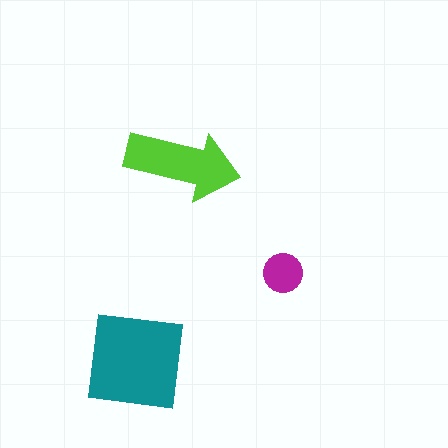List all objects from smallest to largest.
The magenta circle, the lime arrow, the teal square.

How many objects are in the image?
There are 3 objects in the image.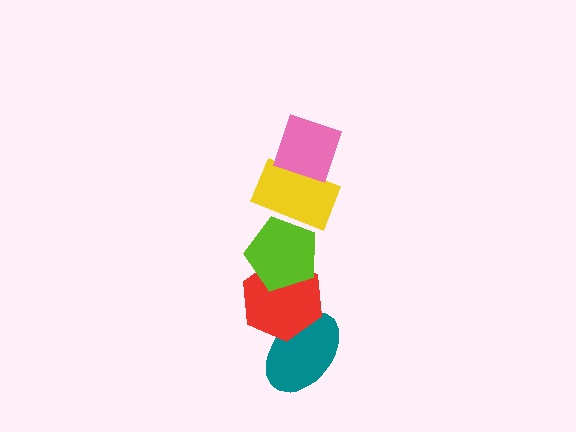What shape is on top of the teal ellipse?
The red hexagon is on top of the teal ellipse.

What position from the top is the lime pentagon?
The lime pentagon is 3rd from the top.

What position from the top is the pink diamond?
The pink diamond is 1st from the top.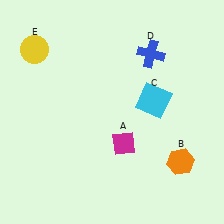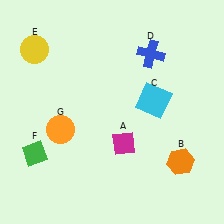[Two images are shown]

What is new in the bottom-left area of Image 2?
An orange circle (G) was added in the bottom-left area of Image 2.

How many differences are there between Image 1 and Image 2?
There are 2 differences between the two images.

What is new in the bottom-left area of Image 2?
A green diamond (F) was added in the bottom-left area of Image 2.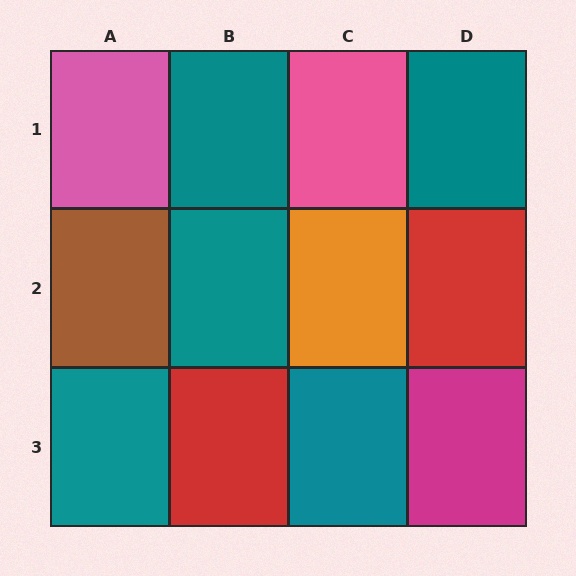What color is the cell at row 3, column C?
Teal.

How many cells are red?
2 cells are red.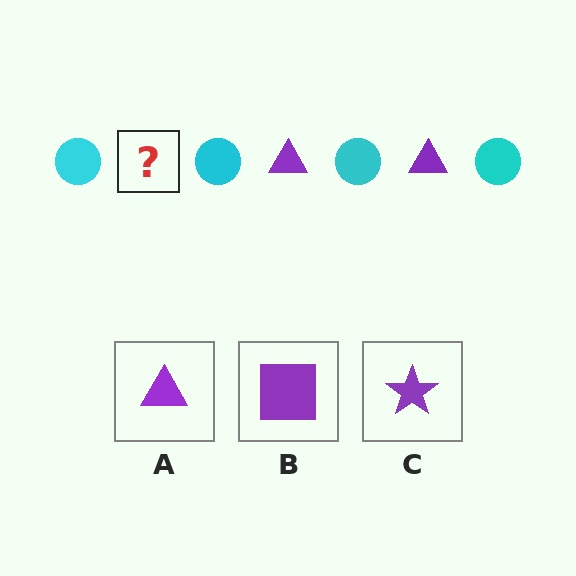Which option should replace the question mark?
Option A.